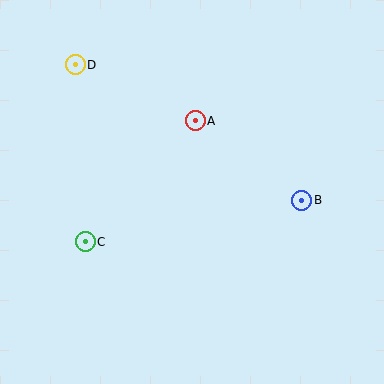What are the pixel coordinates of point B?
Point B is at (302, 200).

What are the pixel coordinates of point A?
Point A is at (195, 121).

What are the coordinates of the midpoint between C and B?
The midpoint between C and B is at (193, 221).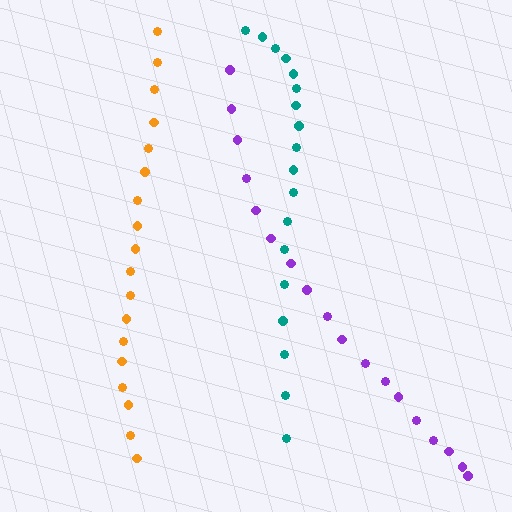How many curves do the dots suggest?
There are 3 distinct paths.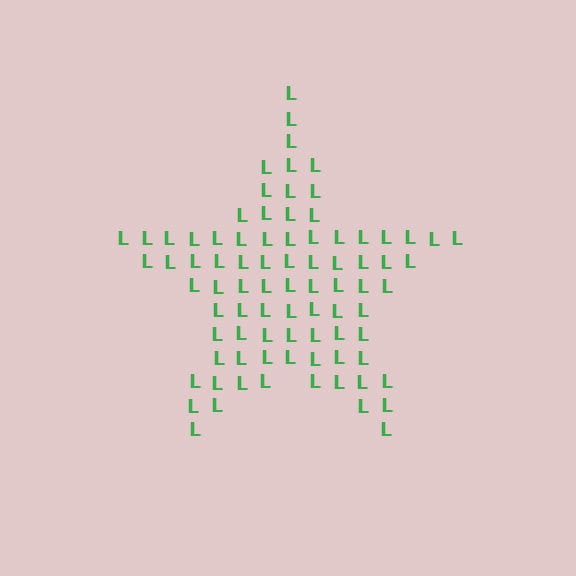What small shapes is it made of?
It is made of small letter L's.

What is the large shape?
The large shape is a star.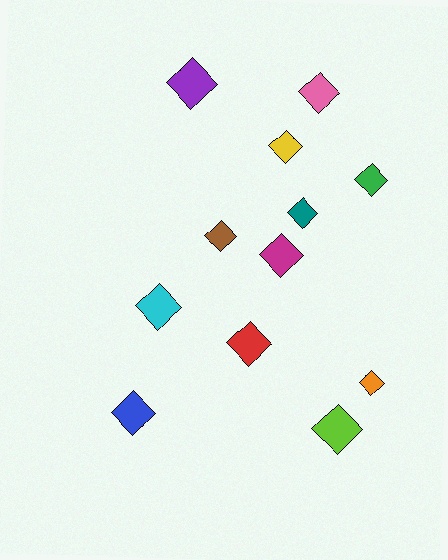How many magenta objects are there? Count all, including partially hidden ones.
There is 1 magenta object.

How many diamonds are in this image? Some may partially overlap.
There are 12 diamonds.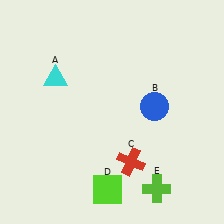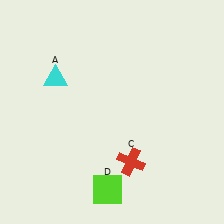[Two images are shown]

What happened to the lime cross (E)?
The lime cross (E) was removed in Image 2. It was in the bottom-right area of Image 1.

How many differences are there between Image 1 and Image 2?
There are 2 differences between the two images.